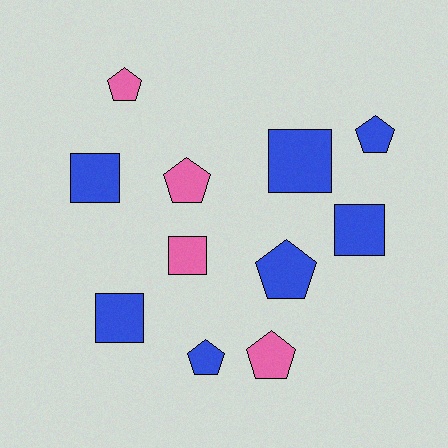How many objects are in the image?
There are 11 objects.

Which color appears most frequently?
Blue, with 7 objects.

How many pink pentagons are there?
There are 3 pink pentagons.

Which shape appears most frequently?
Pentagon, with 6 objects.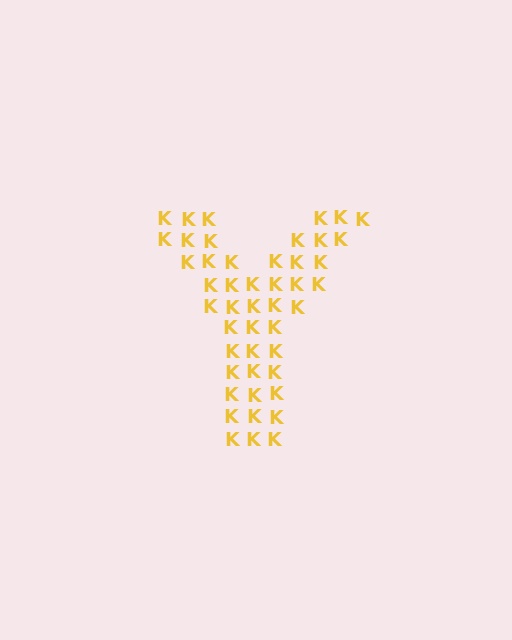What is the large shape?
The large shape is the letter Y.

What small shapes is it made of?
It is made of small letter K's.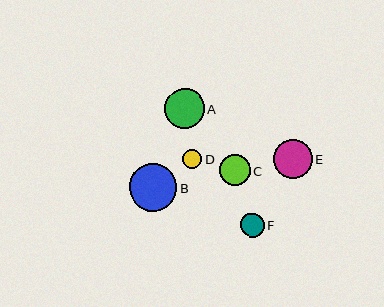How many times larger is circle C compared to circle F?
Circle C is approximately 1.3 times the size of circle F.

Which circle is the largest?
Circle B is the largest with a size of approximately 48 pixels.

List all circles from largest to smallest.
From largest to smallest: B, A, E, C, F, D.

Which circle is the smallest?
Circle D is the smallest with a size of approximately 19 pixels.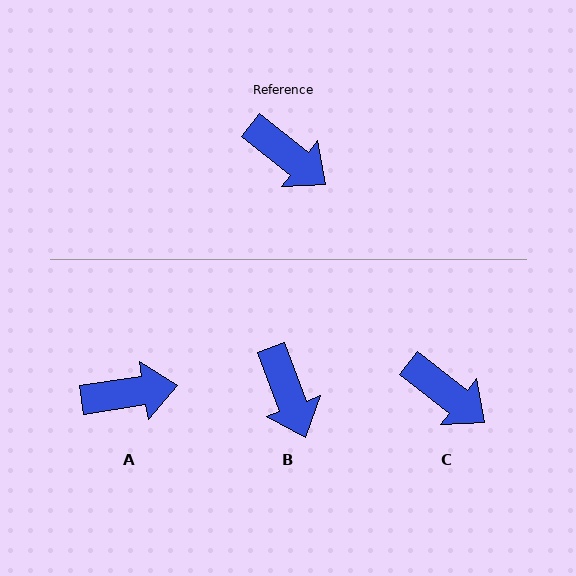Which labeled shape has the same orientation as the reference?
C.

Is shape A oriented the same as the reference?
No, it is off by about 47 degrees.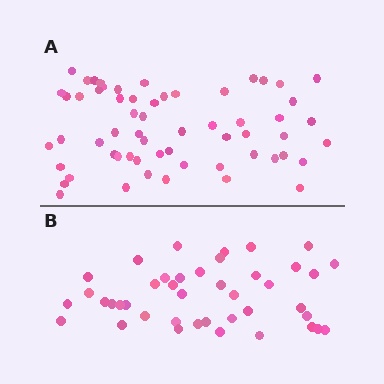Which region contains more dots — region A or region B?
Region A (the top region) has more dots.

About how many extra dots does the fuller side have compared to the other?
Region A has approximately 20 more dots than region B.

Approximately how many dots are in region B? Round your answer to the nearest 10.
About 40 dots. (The exact count is 42, which rounds to 40.)